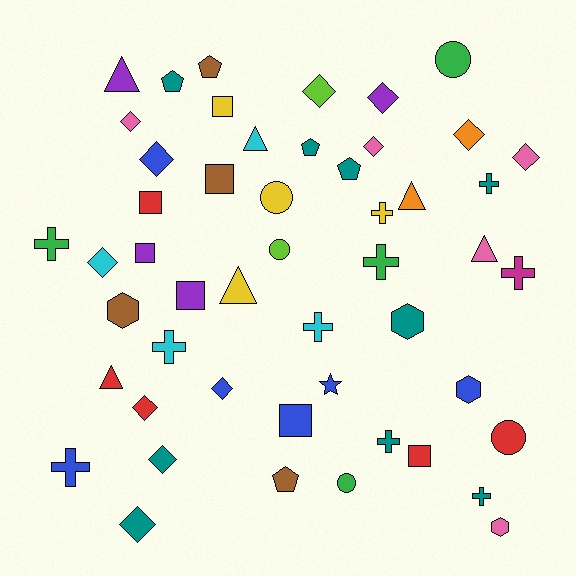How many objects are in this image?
There are 50 objects.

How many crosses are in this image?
There are 10 crosses.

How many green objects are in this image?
There are 4 green objects.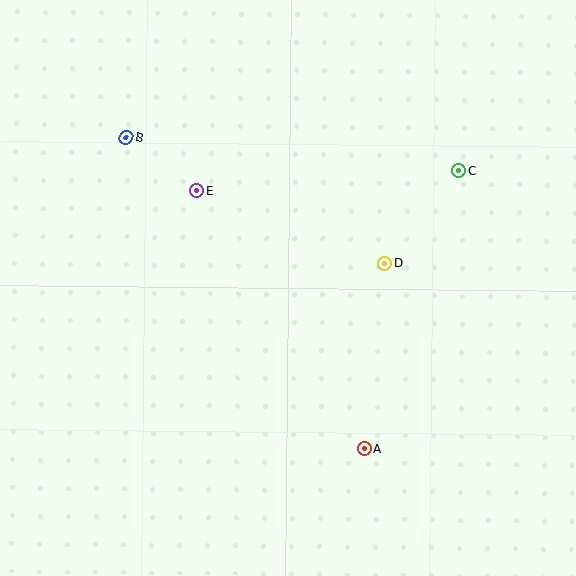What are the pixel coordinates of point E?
Point E is at (197, 191).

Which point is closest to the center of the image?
Point D at (385, 263) is closest to the center.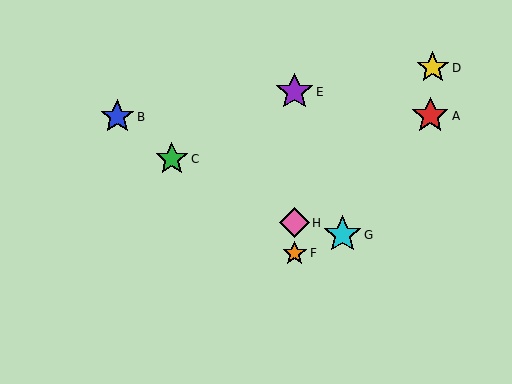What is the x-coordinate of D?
Object D is at x≈433.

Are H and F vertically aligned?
Yes, both are at x≈295.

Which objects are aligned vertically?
Objects E, F, H are aligned vertically.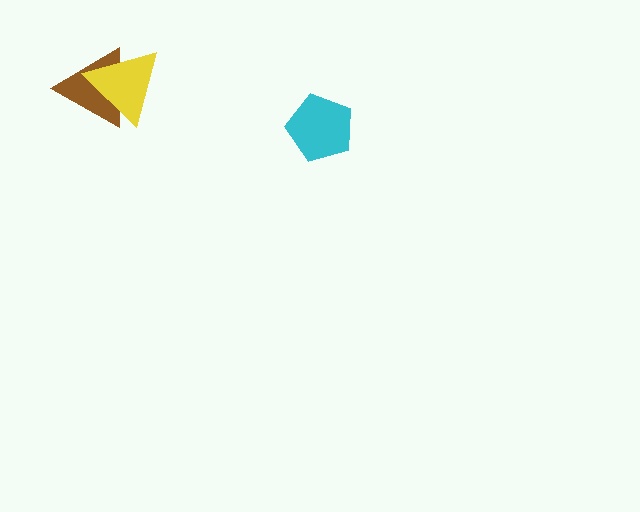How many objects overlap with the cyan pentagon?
0 objects overlap with the cyan pentagon.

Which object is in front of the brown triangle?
The yellow triangle is in front of the brown triangle.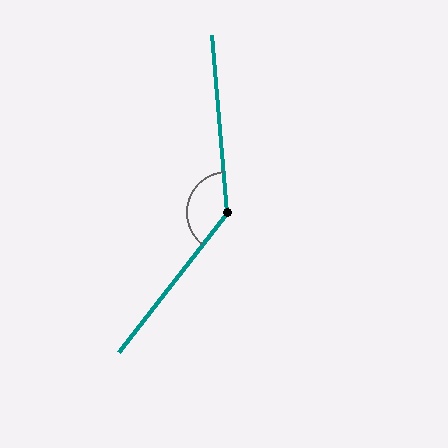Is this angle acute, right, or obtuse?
It is obtuse.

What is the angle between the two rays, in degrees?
Approximately 137 degrees.